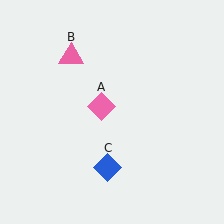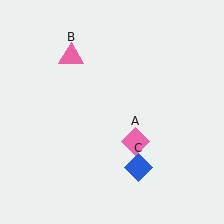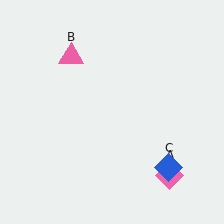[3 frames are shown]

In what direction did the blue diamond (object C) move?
The blue diamond (object C) moved right.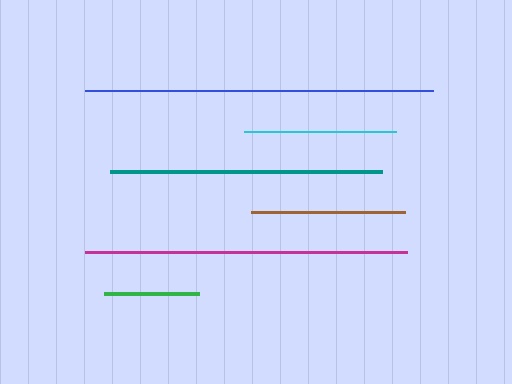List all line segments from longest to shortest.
From longest to shortest: blue, magenta, teal, brown, cyan, green.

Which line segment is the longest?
The blue line is the longest at approximately 348 pixels.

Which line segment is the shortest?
The green line is the shortest at approximately 94 pixels.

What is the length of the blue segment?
The blue segment is approximately 348 pixels long.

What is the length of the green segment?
The green segment is approximately 94 pixels long.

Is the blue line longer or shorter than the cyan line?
The blue line is longer than the cyan line.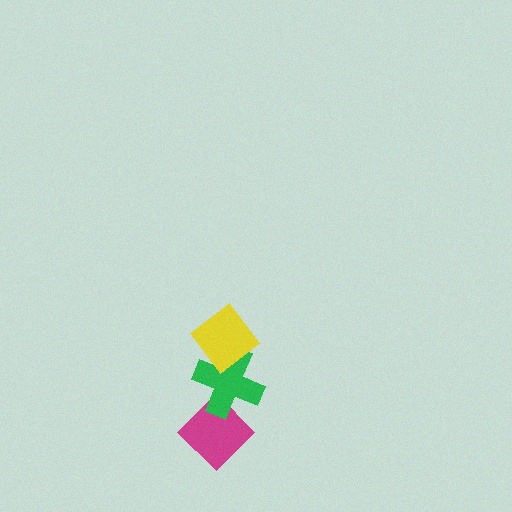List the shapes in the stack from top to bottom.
From top to bottom: the yellow diamond, the green cross, the magenta diamond.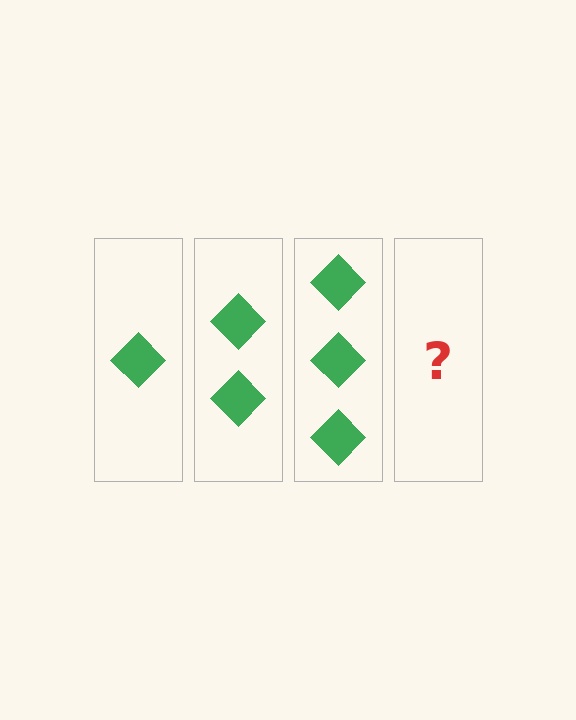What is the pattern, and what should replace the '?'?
The pattern is that each step adds one more diamond. The '?' should be 4 diamonds.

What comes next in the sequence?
The next element should be 4 diamonds.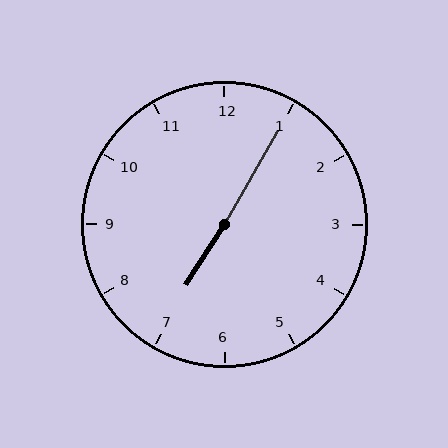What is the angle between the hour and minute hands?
Approximately 178 degrees.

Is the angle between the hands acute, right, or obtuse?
It is obtuse.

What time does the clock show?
7:05.